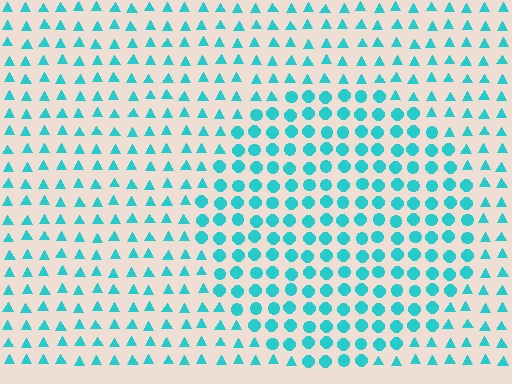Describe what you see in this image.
The image is filled with small cyan elements arranged in a uniform grid. A circle-shaped region contains circles, while the surrounding area contains triangles. The boundary is defined purely by the change in element shape.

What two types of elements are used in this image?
The image uses circles inside the circle region and triangles outside it.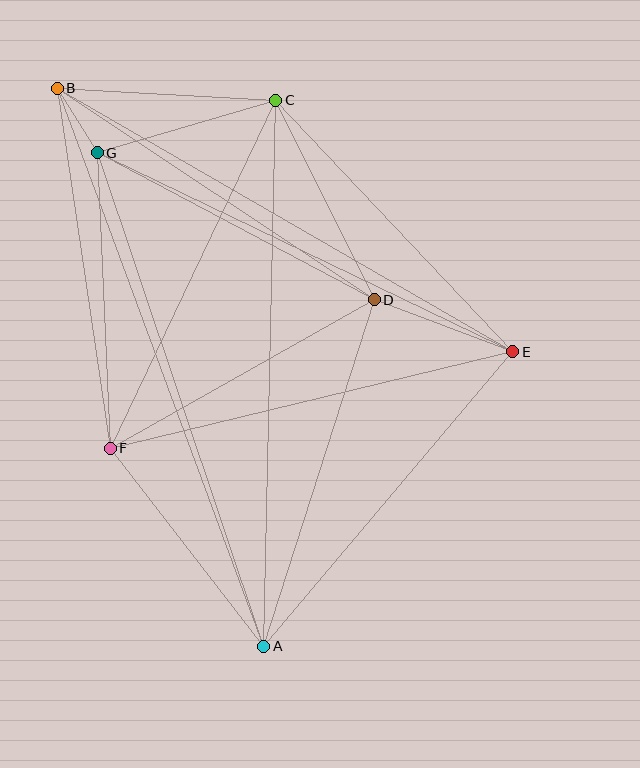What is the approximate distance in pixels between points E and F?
The distance between E and F is approximately 414 pixels.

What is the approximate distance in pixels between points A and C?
The distance between A and C is approximately 546 pixels.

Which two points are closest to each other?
Points B and G are closest to each other.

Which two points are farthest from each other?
Points A and B are farthest from each other.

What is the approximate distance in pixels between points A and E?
The distance between A and E is approximately 385 pixels.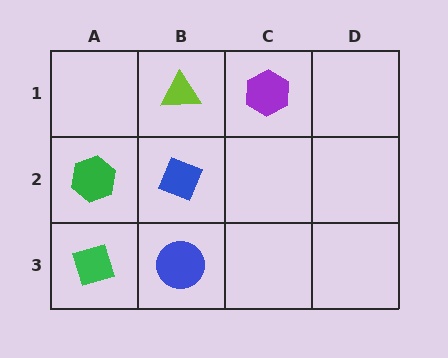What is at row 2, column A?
A green hexagon.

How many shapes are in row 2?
2 shapes.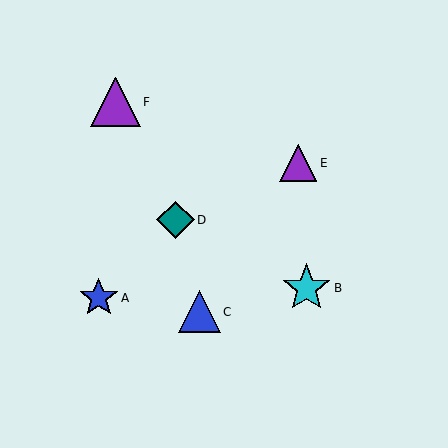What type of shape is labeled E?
Shape E is a purple triangle.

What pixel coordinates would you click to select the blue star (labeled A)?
Click at (99, 298) to select the blue star A.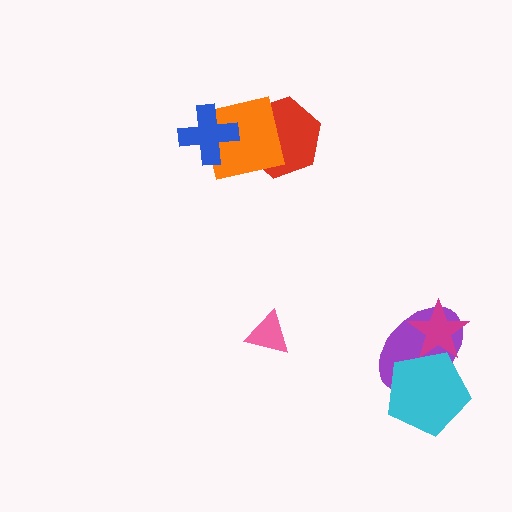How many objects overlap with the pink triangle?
0 objects overlap with the pink triangle.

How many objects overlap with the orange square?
2 objects overlap with the orange square.